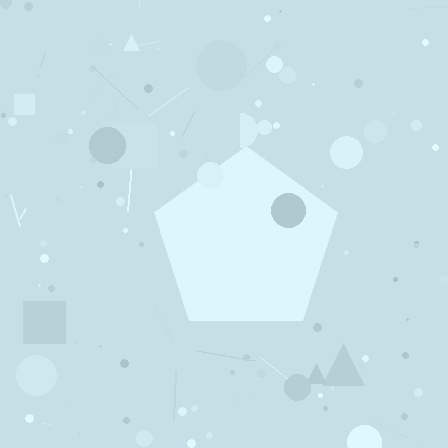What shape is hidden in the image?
A pentagon is hidden in the image.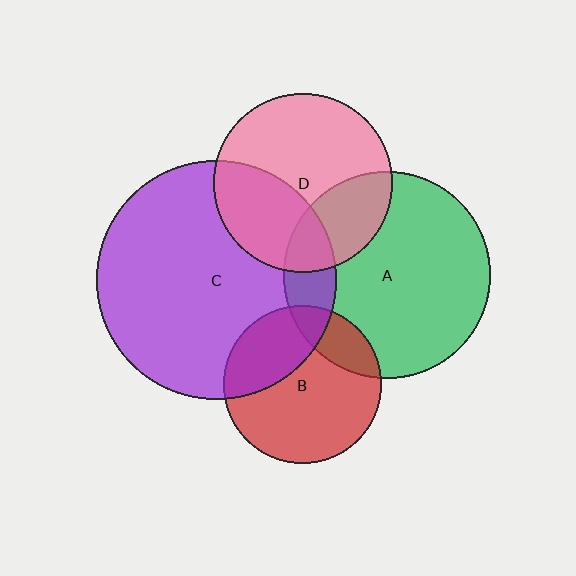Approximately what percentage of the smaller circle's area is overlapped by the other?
Approximately 30%.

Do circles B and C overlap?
Yes.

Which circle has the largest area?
Circle C (purple).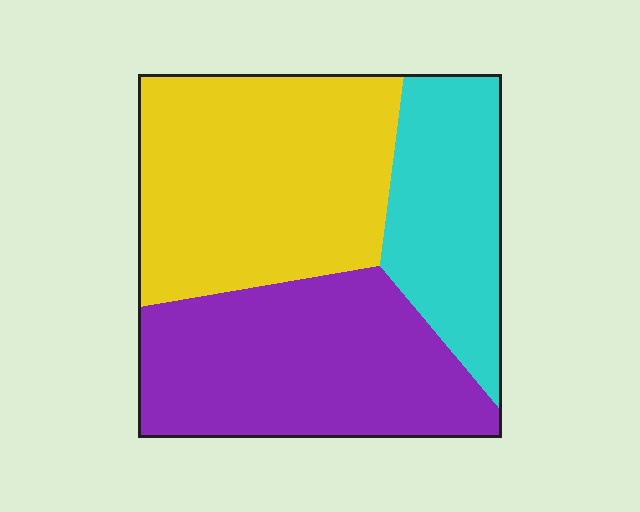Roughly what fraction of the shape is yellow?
Yellow takes up between a quarter and a half of the shape.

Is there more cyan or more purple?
Purple.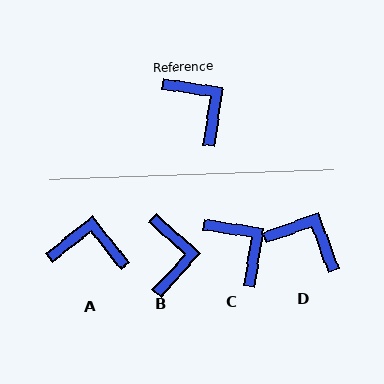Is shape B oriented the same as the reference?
No, it is off by about 34 degrees.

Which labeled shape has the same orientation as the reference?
C.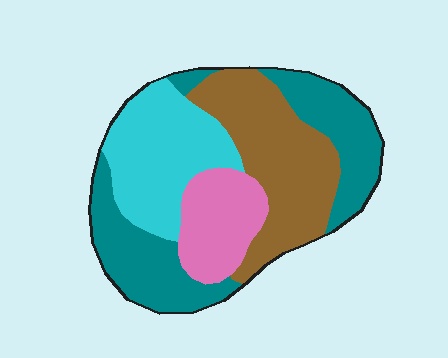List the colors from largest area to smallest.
From largest to smallest: teal, brown, cyan, pink.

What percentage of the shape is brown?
Brown takes up about one quarter (1/4) of the shape.